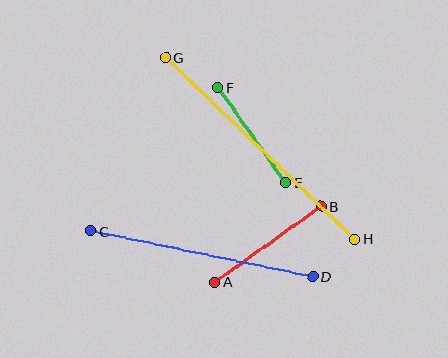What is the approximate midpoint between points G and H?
The midpoint is at approximately (260, 148) pixels.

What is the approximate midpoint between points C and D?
The midpoint is at approximately (202, 254) pixels.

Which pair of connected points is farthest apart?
Points G and H are farthest apart.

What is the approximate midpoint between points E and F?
The midpoint is at approximately (252, 135) pixels.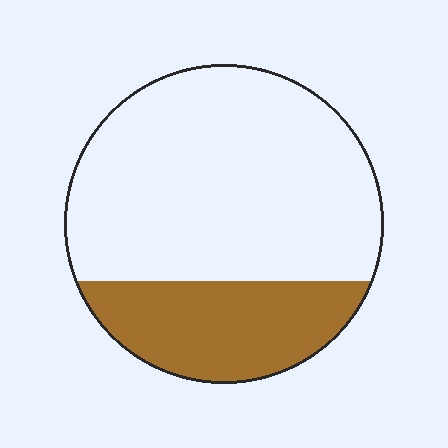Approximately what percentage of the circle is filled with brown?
Approximately 30%.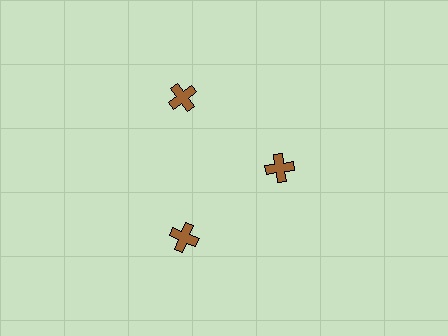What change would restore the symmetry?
The symmetry would be restored by moving it outward, back onto the ring so that all 3 crosses sit at equal angles and equal distance from the center.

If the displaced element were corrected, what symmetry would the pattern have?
It would have 3-fold rotational symmetry — the pattern would map onto itself every 120 degrees.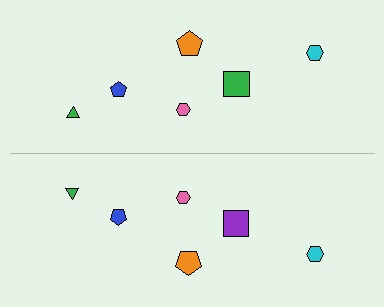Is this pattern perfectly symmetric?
No, the pattern is not perfectly symmetric. The purple square on the bottom side breaks the symmetry — its mirror counterpart is green.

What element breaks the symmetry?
The purple square on the bottom side breaks the symmetry — its mirror counterpart is green.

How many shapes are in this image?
There are 12 shapes in this image.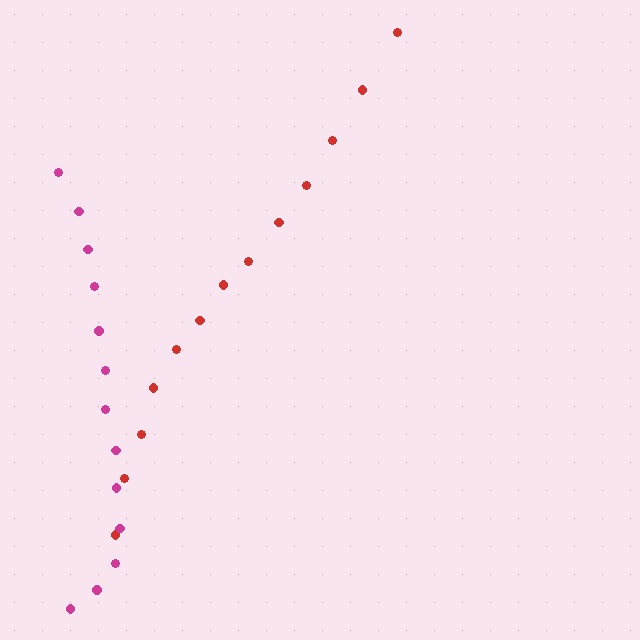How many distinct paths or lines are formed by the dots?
There are 2 distinct paths.